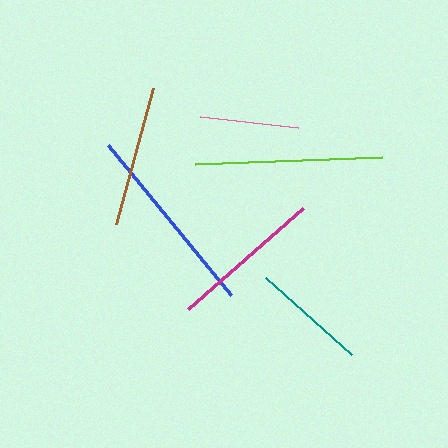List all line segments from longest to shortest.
From longest to shortest: blue, lime, magenta, brown, teal, pink.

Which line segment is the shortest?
The pink line is the shortest at approximately 99 pixels.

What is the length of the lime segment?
The lime segment is approximately 186 pixels long.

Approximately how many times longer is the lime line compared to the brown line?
The lime line is approximately 1.3 times the length of the brown line.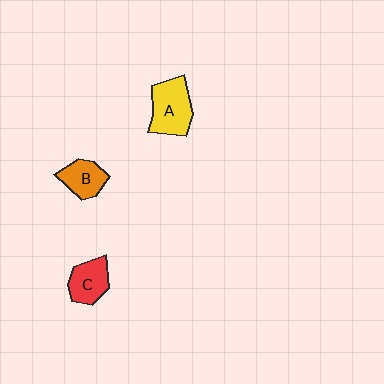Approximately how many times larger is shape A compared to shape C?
Approximately 1.4 times.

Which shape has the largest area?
Shape A (yellow).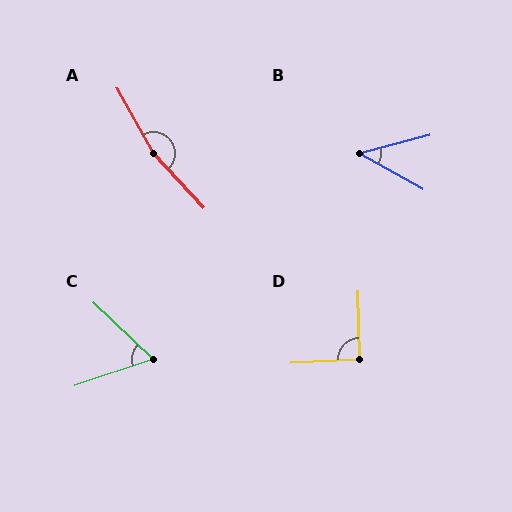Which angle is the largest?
A, at approximately 167 degrees.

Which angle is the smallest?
B, at approximately 44 degrees.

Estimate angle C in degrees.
Approximately 62 degrees.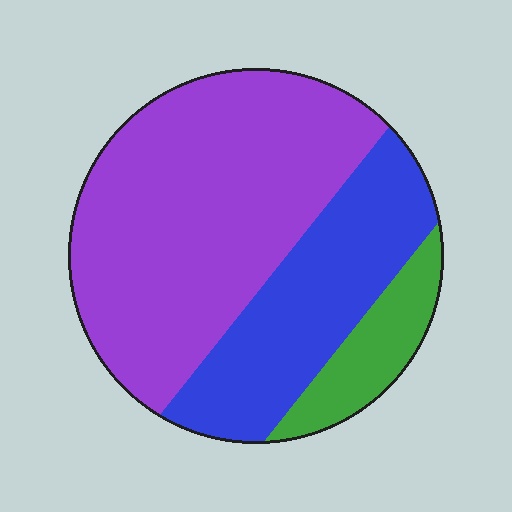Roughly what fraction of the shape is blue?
Blue takes up about one third (1/3) of the shape.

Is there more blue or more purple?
Purple.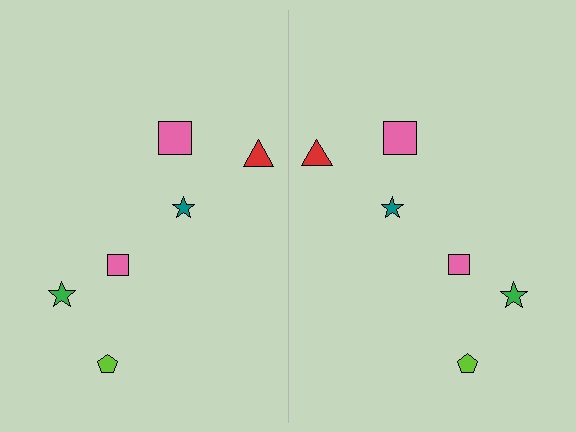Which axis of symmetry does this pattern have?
The pattern has a vertical axis of symmetry running through the center of the image.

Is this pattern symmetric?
Yes, this pattern has bilateral (reflection) symmetry.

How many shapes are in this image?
There are 12 shapes in this image.